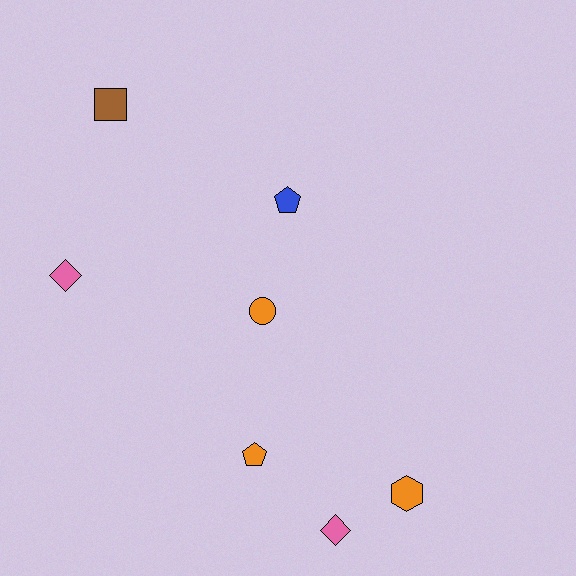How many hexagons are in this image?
There is 1 hexagon.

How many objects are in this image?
There are 7 objects.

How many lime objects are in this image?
There are no lime objects.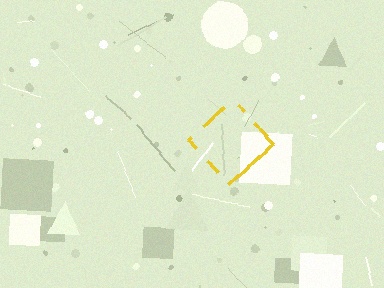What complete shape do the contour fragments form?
The contour fragments form a diamond.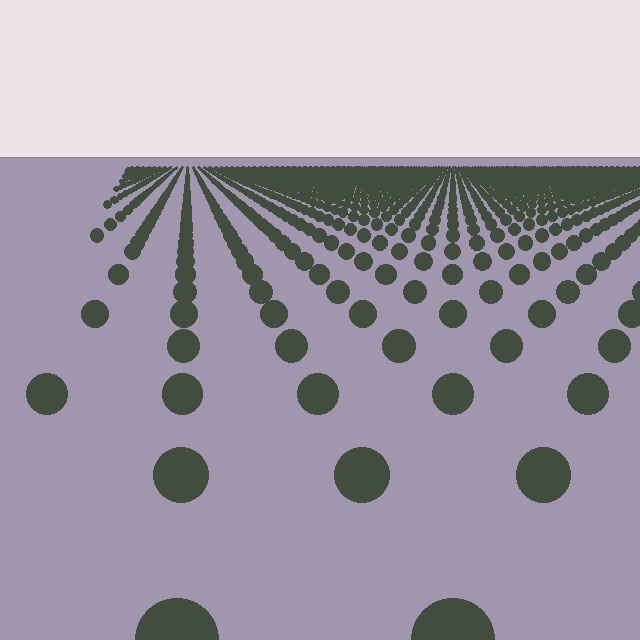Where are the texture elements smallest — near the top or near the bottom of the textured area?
Near the top.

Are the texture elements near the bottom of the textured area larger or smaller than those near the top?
Larger. Near the bottom, elements are closer to the viewer and appear at a bigger on-screen size.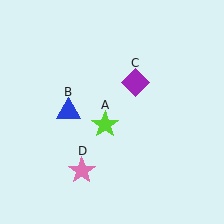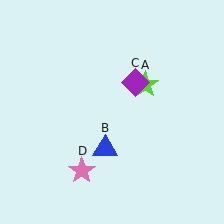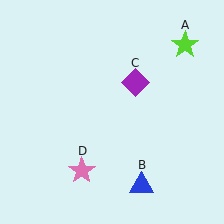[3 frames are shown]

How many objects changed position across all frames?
2 objects changed position: lime star (object A), blue triangle (object B).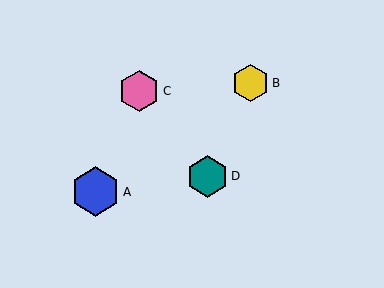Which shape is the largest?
The blue hexagon (labeled A) is the largest.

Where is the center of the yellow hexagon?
The center of the yellow hexagon is at (250, 83).